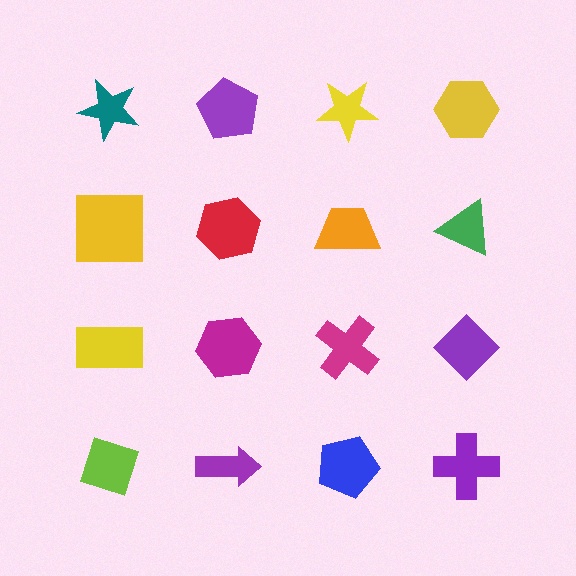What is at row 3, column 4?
A purple diamond.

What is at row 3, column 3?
A magenta cross.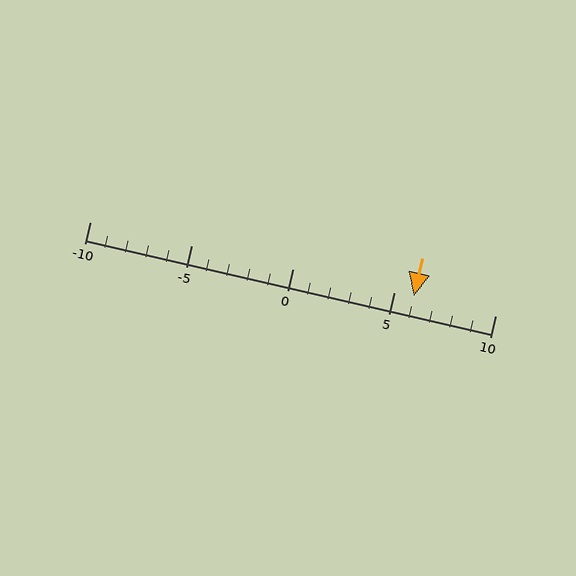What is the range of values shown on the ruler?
The ruler shows values from -10 to 10.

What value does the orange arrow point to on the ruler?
The orange arrow points to approximately 6.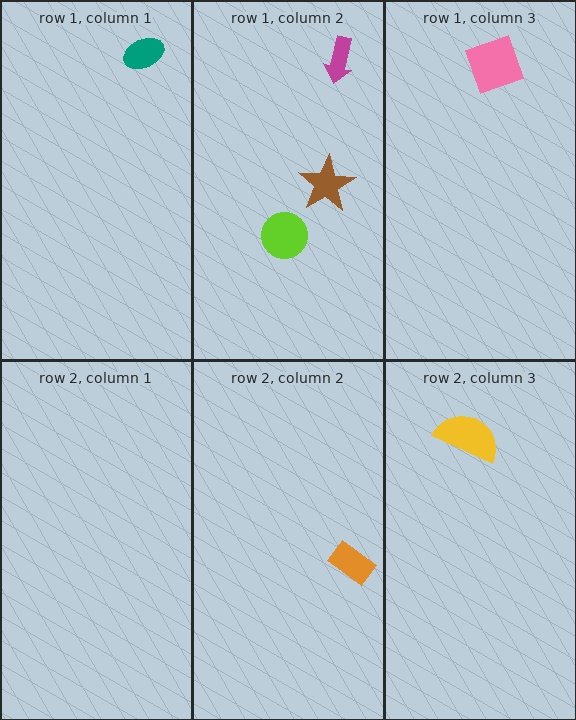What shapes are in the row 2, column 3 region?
The yellow semicircle.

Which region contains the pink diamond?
The row 1, column 3 region.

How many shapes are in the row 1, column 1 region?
1.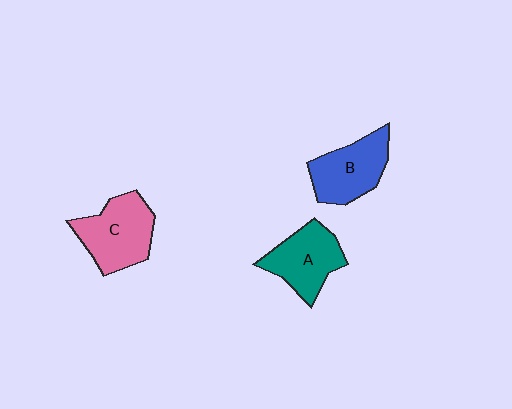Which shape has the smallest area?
Shape A (teal).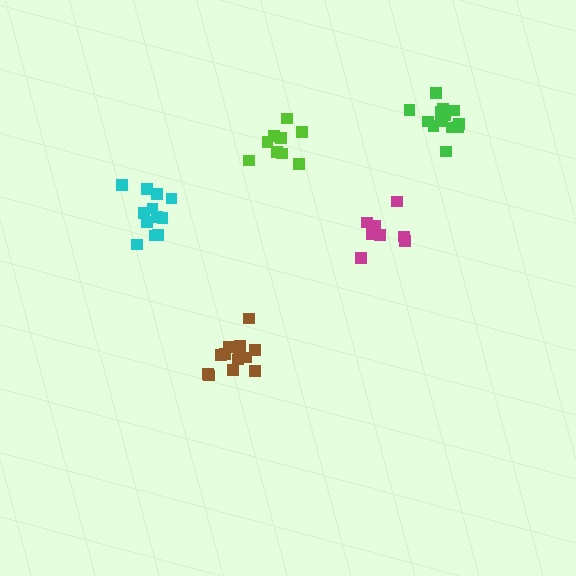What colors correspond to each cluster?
The clusters are colored: magenta, brown, green, cyan, lime.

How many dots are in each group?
Group 1: 8 dots, Group 2: 13 dots, Group 3: 14 dots, Group 4: 12 dots, Group 5: 9 dots (56 total).